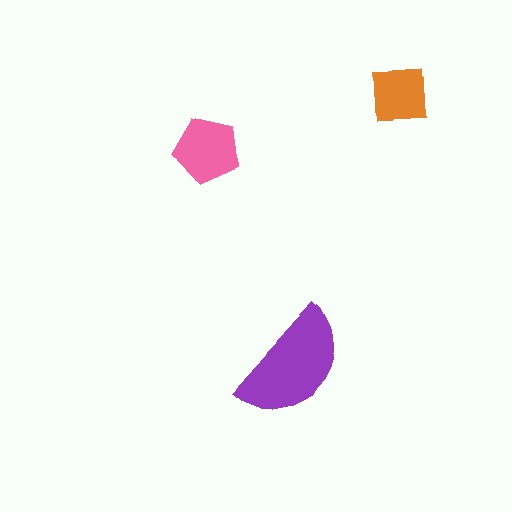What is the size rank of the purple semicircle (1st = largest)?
1st.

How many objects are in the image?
There are 3 objects in the image.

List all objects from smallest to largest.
The orange square, the pink pentagon, the purple semicircle.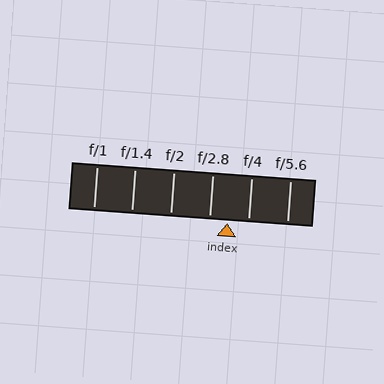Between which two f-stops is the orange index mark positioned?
The index mark is between f/2.8 and f/4.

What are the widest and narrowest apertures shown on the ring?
The widest aperture shown is f/1 and the narrowest is f/5.6.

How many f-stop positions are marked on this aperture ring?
There are 6 f-stop positions marked.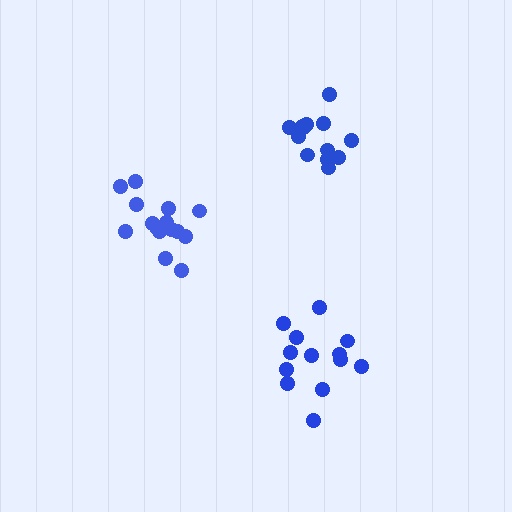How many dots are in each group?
Group 1: 13 dots, Group 2: 13 dots, Group 3: 15 dots (41 total).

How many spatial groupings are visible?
There are 3 spatial groupings.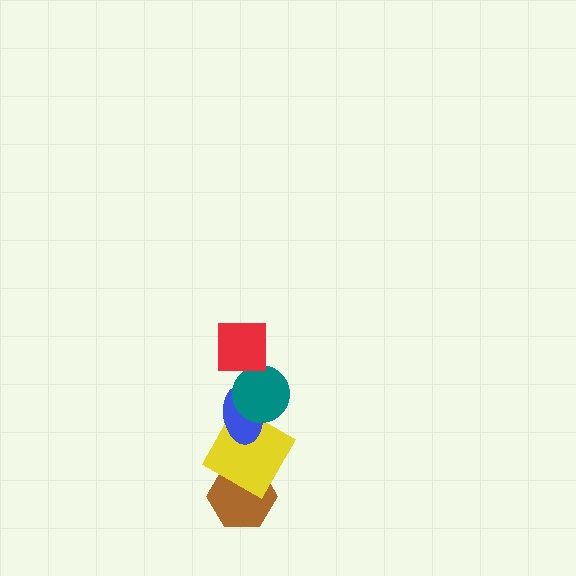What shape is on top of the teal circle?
The red square is on top of the teal circle.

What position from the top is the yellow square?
The yellow square is 4th from the top.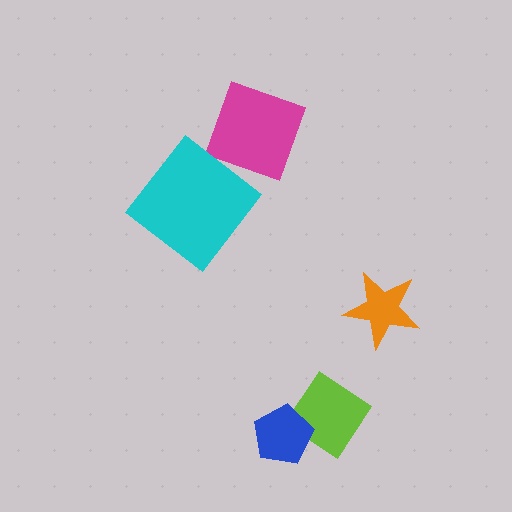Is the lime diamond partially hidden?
Yes, it is partially covered by another shape.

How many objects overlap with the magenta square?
0 objects overlap with the magenta square.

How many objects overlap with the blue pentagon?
1 object overlaps with the blue pentagon.